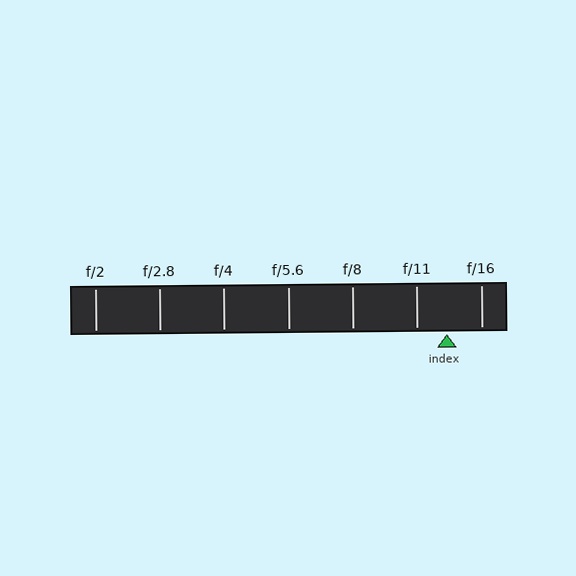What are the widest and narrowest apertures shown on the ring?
The widest aperture shown is f/2 and the narrowest is f/16.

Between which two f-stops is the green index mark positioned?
The index mark is between f/11 and f/16.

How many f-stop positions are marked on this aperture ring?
There are 7 f-stop positions marked.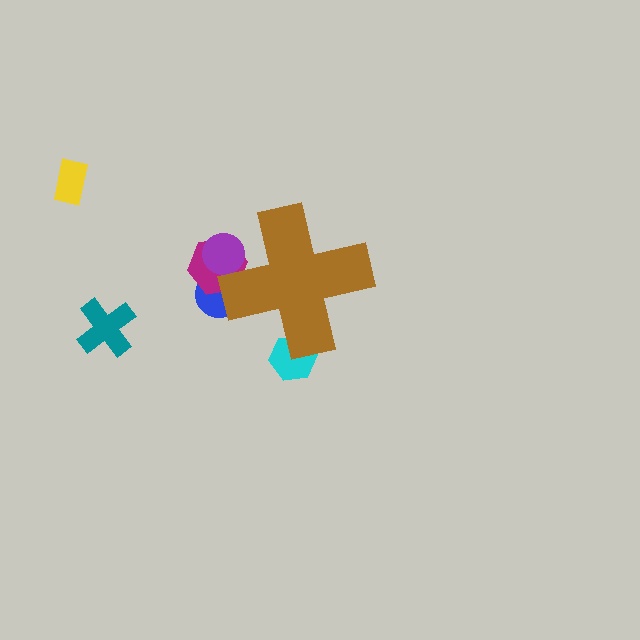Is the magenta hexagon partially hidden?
Yes, the magenta hexagon is partially hidden behind the brown cross.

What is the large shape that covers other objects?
A brown cross.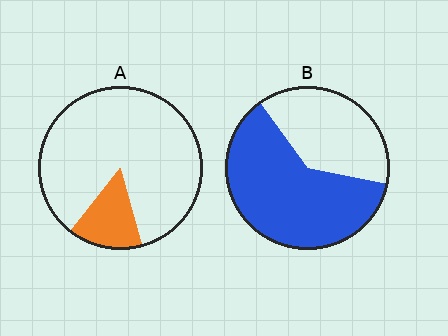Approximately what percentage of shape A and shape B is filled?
A is approximately 15% and B is approximately 60%.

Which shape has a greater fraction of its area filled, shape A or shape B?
Shape B.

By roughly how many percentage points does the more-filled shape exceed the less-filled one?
By roughly 45 percentage points (B over A).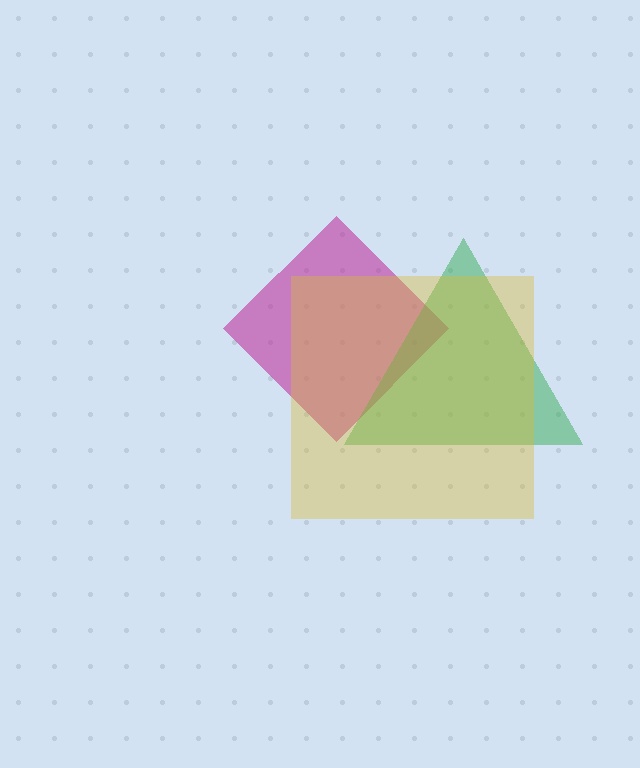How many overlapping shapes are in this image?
There are 3 overlapping shapes in the image.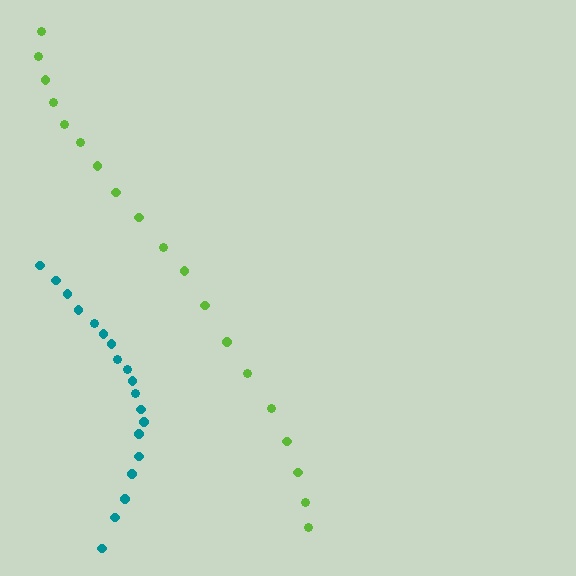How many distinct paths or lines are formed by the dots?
There are 2 distinct paths.